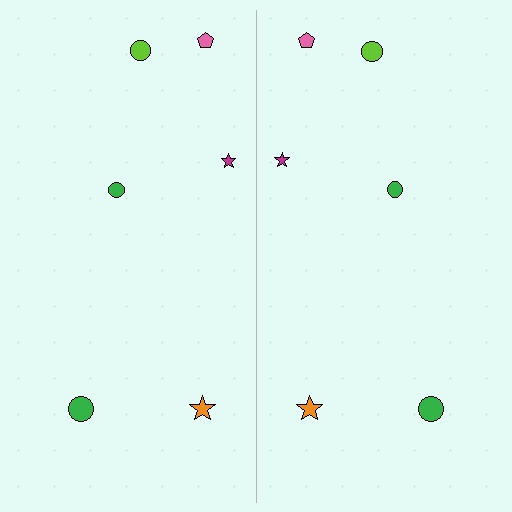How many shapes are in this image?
There are 12 shapes in this image.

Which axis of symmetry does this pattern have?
The pattern has a vertical axis of symmetry running through the center of the image.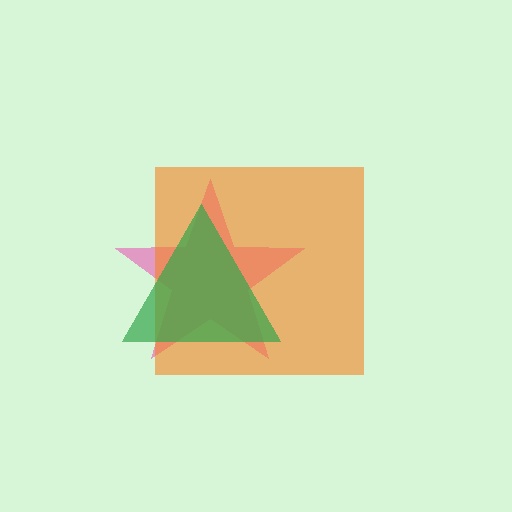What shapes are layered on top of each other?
The layered shapes are: a pink star, an orange square, a green triangle.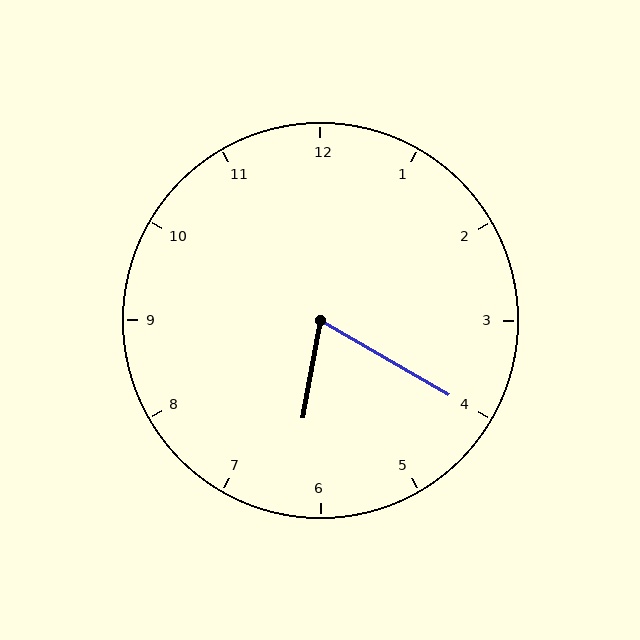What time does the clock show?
6:20.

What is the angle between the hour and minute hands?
Approximately 70 degrees.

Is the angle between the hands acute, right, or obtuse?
It is acute.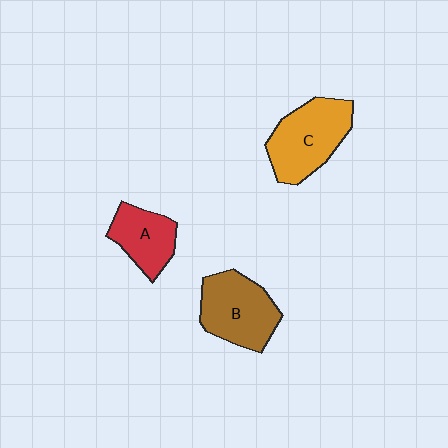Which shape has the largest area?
Shape C (orange).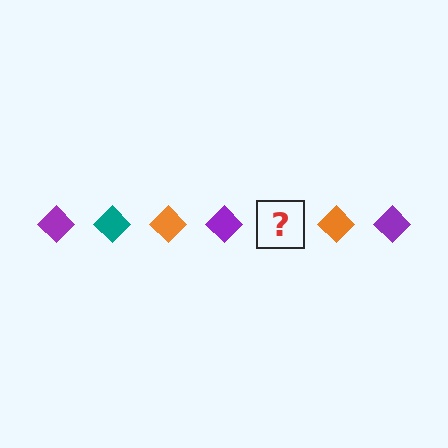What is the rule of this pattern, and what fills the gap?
The rule is that the pattern cycles through purple, teal, orange diamonds. The gap should be filled with a teal diamond.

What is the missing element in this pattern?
The missing element is a teal diamond.